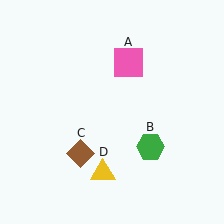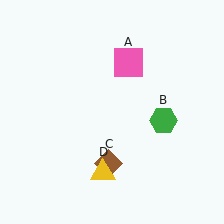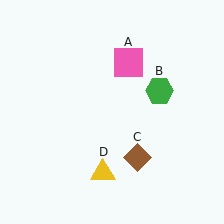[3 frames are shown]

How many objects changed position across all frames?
2 objects changed position: green hexagon (object B), brown diamond (object C).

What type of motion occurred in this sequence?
The green hexagon (object B), brown diamond (object C) rotated counterclockwise around the center of the scene.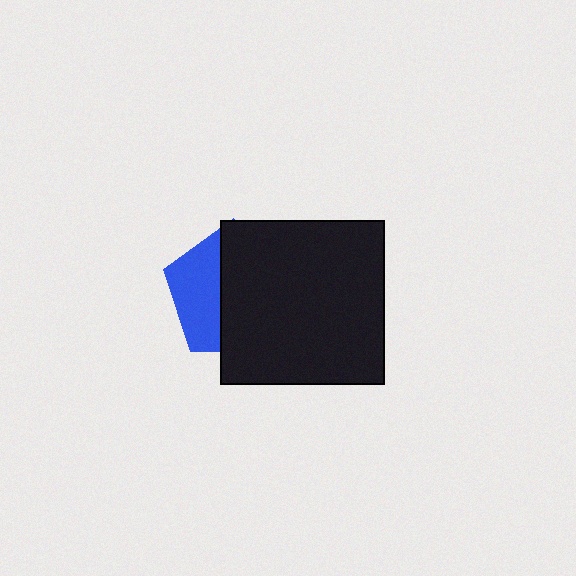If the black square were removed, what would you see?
You would see the complete blue pentagon.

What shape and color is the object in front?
The object in front is a black square.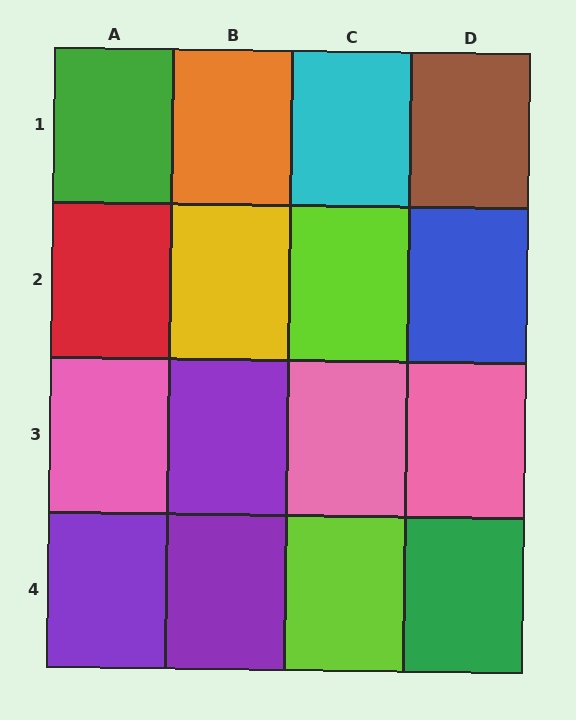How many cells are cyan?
1 cell is cyan.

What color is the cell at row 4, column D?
Green.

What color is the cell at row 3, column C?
Pink.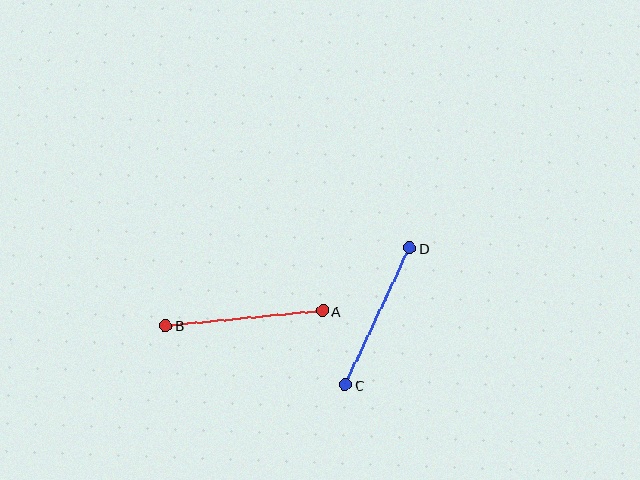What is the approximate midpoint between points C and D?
The midpoint is at approximately (377, 316) pixels.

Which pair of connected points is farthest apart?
Points A and B are farthest apart.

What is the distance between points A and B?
The distance is approximately 158 pixels.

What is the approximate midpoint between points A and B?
The midpoint is at approximately (244, 318) pixels.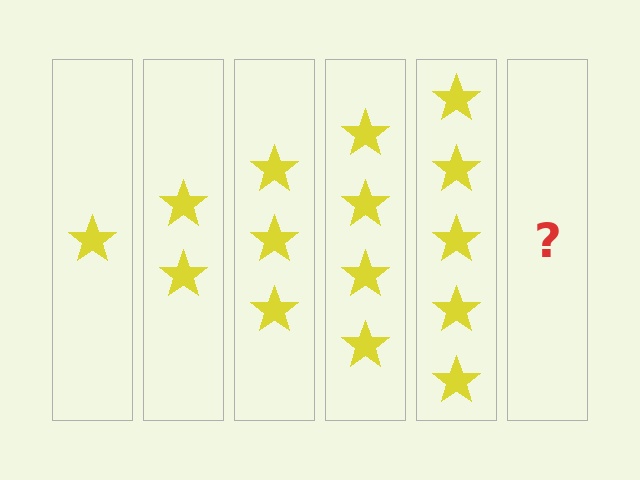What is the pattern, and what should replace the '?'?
The pattern is that each step adds one more star. The '?' should be 6 stars.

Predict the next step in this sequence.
The next step is 6 stars.